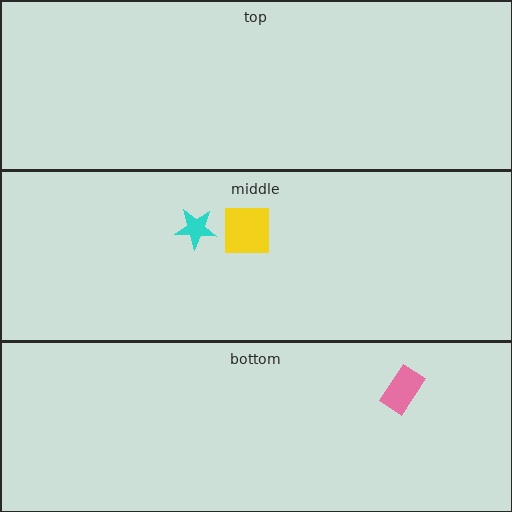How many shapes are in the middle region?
2.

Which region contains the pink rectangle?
The bottom region.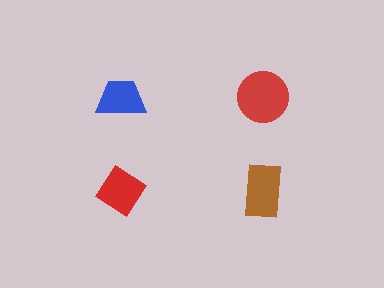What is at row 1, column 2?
A red circle.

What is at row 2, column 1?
A red diamond.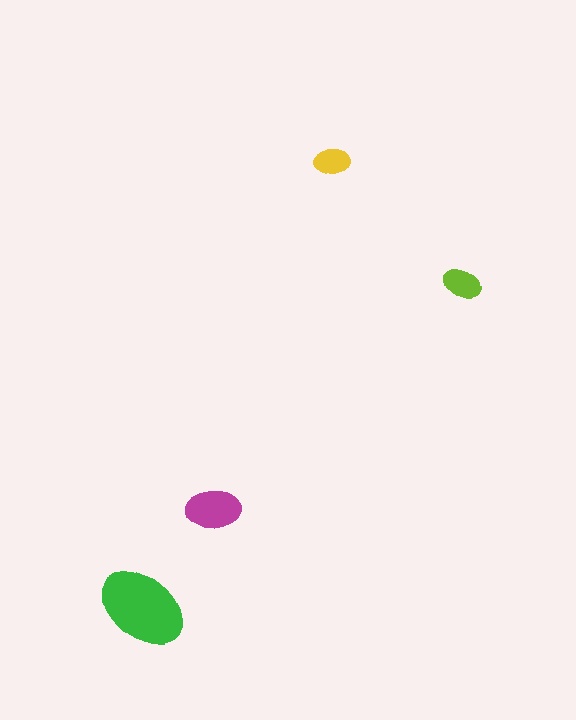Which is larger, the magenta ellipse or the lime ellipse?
The magenta one.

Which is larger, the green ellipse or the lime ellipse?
The green one.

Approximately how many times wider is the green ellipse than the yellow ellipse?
About 2.5 times wider.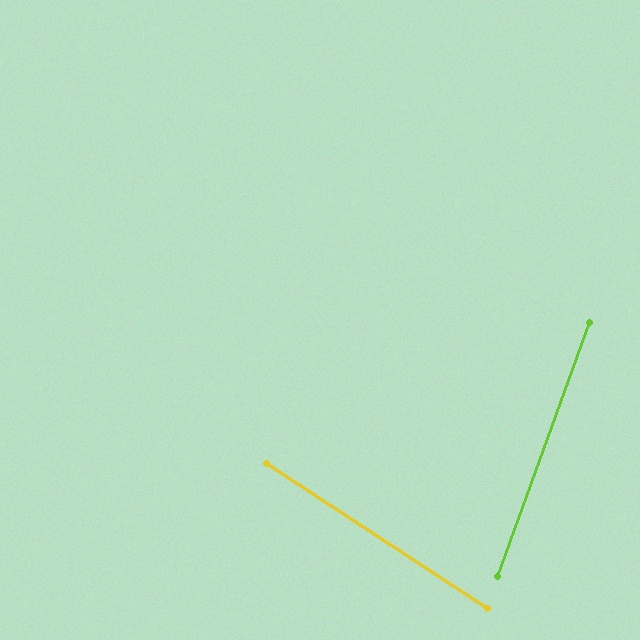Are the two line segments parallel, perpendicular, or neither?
Neither parallel nor perpendicular — they differ by about 77°.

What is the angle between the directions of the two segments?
Approximately 77 degrees.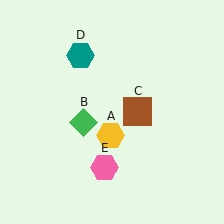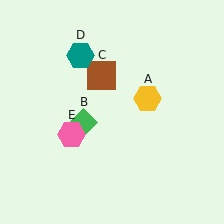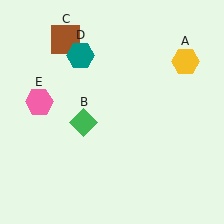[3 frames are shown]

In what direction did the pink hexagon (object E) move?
The pink hexagon (object E) moved up and to the left.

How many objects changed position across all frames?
3 objects changed position: yellow hexagon (object A), brown square (object C), pink hexagon (object E).